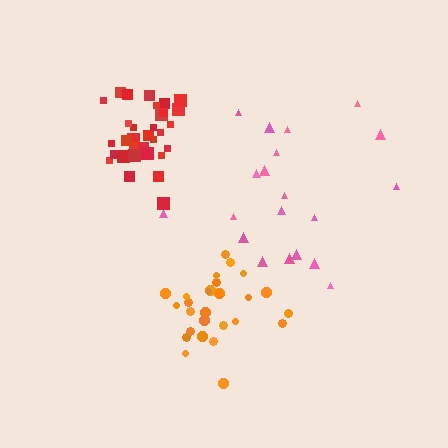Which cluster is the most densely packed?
Red.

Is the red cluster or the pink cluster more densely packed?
Red.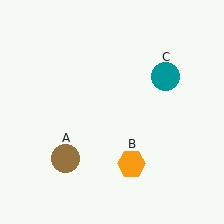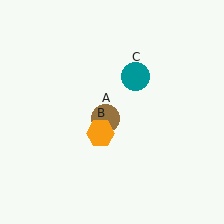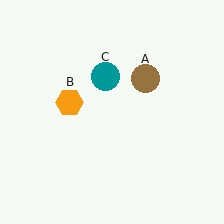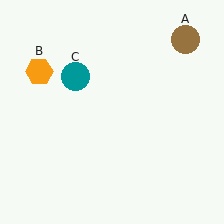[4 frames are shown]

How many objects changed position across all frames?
3 objects changed position: brown circle (object A), orange hexagon (object B), teal circle (object C).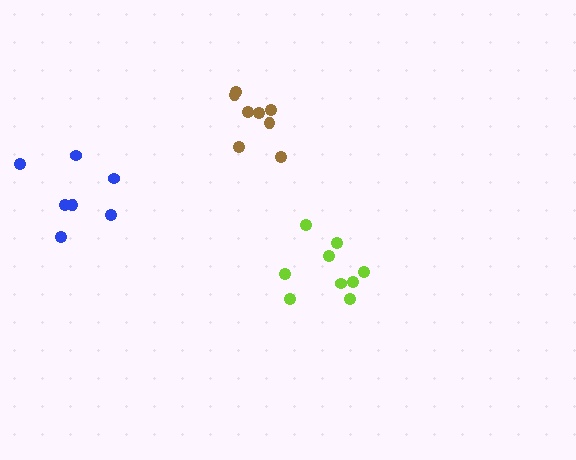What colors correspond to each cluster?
The clusters are colored: brown, lime, blue.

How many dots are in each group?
Group 1: 8 dots, Group 2: 9 dots, Group 3: 7 dots (24 total).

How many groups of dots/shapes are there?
There are 3 groups.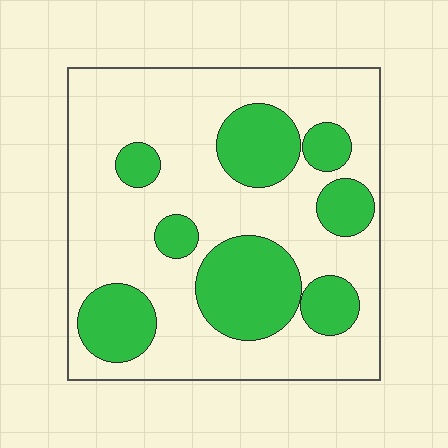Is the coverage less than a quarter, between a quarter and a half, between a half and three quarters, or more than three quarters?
Between a quarter and a half.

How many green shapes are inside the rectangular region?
8.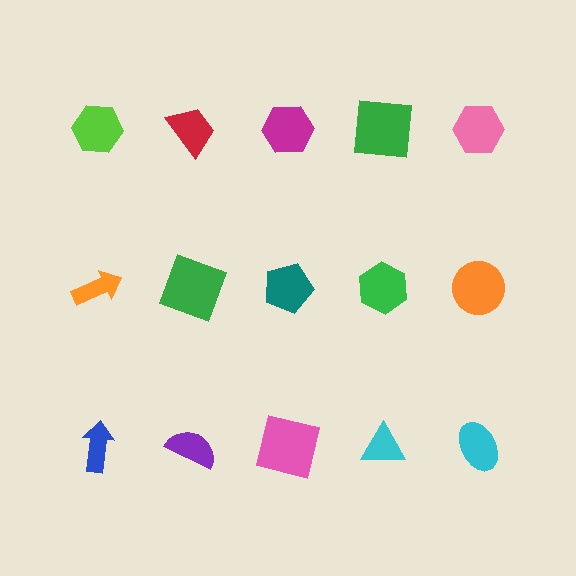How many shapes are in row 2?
5 shapes.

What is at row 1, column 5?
A pink hexagon.